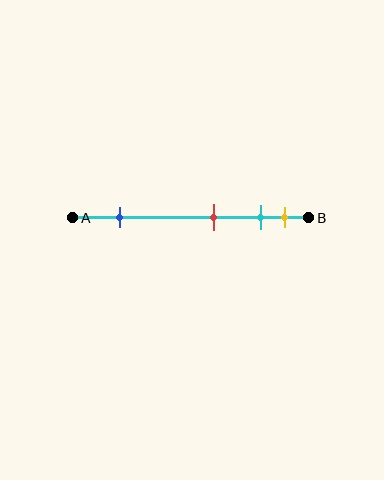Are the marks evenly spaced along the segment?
No, the marks are not evenly spaced.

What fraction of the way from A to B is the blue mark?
The blue mark is approximately 20% (0.2) of the way from A to B.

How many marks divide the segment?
There are 4 marks dividing the segment.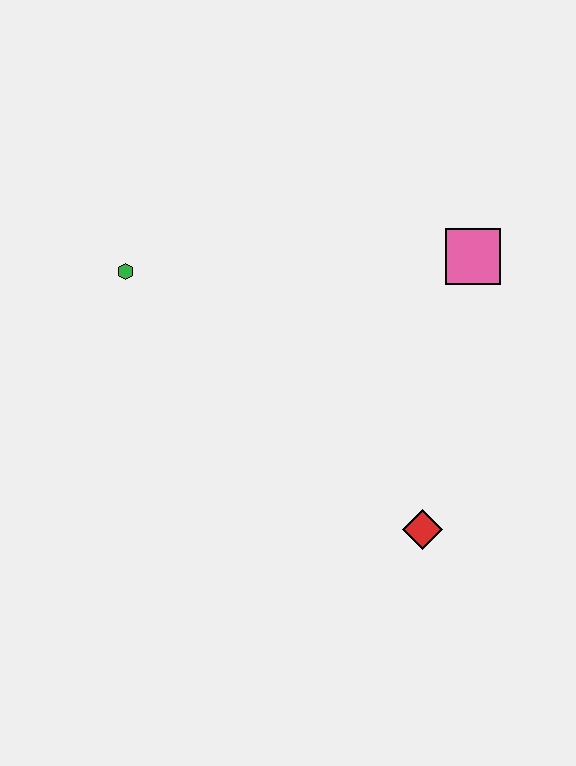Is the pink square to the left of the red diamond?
No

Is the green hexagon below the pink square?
Yes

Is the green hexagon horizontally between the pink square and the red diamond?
No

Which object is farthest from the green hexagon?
The red diamond is farthest from the green hexagon.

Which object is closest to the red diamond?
The pink square is closest to the red diamond.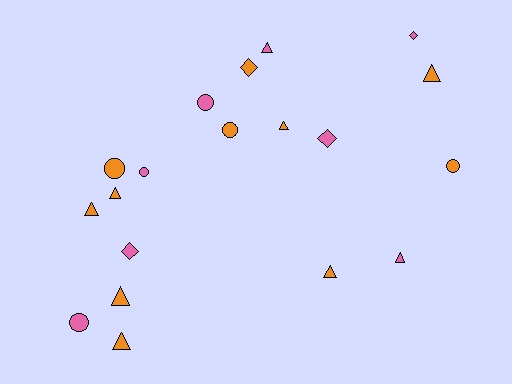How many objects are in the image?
There are 19 objects.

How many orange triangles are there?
There are 7 orange triangles.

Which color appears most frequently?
Orange, with 11 objects.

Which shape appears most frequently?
Triangle, with 9 objects.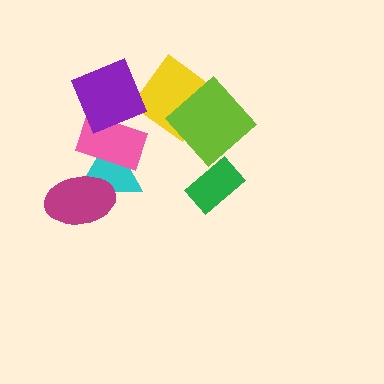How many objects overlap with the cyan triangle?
2 objects overlap with the cyan triangle.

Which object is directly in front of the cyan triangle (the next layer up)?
The magenta ellipse is directly in front of the cyan triangle.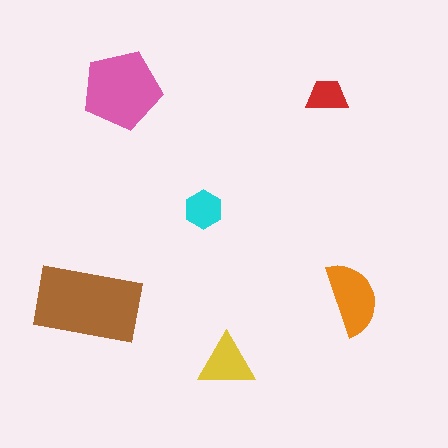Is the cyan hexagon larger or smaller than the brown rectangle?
Smaller.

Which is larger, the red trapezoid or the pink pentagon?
The pink pentagon.